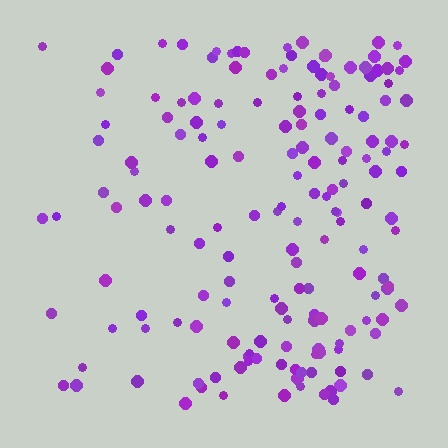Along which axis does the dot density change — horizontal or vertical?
Horizontal.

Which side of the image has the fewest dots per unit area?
The left.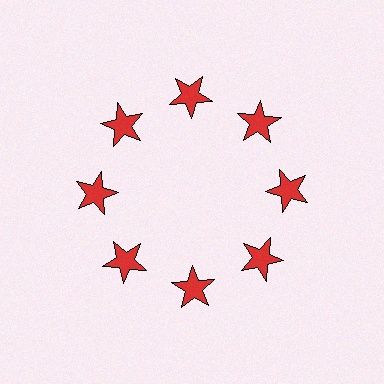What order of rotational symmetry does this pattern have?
This pattern has 8-fold rotational symmetry.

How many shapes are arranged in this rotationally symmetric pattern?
There are 8 shapes, arranged in 8 groups of 1.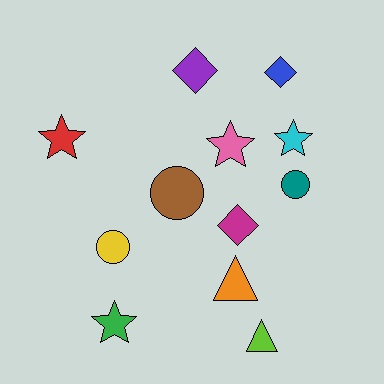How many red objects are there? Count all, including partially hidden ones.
There is 1 red object.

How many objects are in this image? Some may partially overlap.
There are 12 objects.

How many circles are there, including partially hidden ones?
There are 3 circles.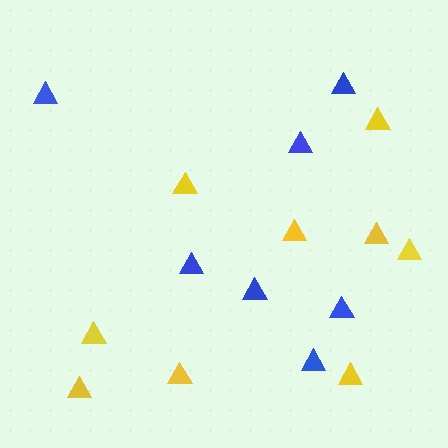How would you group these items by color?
There are 2 groups: one group of yellow triangles (9) and one group of blue triangles (7).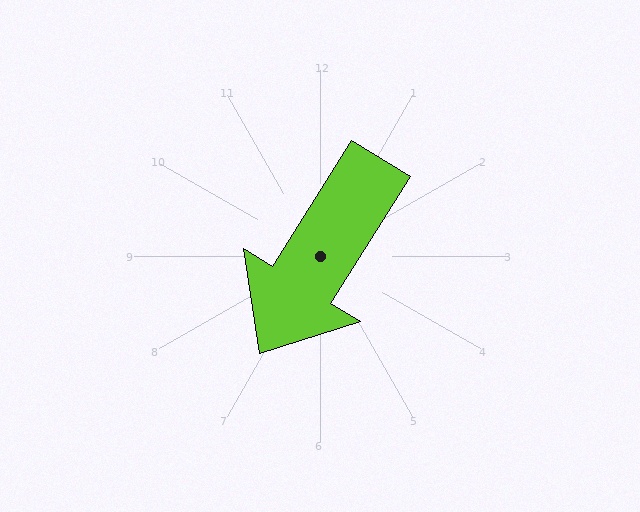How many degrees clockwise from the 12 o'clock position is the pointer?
Approximately 212 degrees.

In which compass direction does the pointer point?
Southwest.